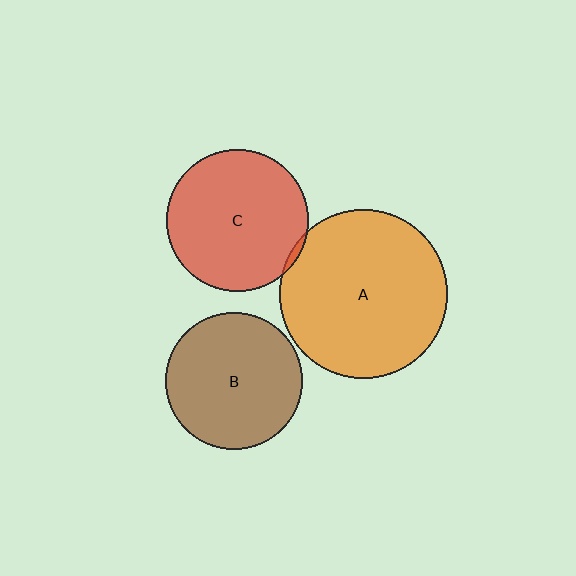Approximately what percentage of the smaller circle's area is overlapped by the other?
Approximately 5%.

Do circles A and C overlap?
Yes.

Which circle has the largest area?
Circle A (orange).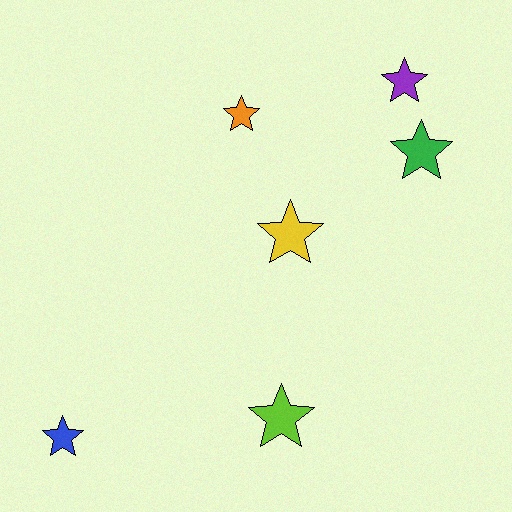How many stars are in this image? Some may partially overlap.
There are 6 stars.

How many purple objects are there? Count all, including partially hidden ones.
There is 1 purple object.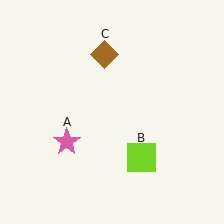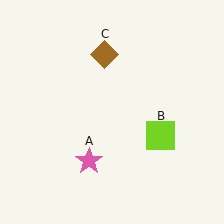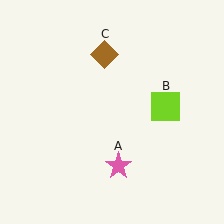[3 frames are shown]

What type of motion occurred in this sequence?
The pink star (object A), lime square (object B) rotated counterclockwise around the center of the scene.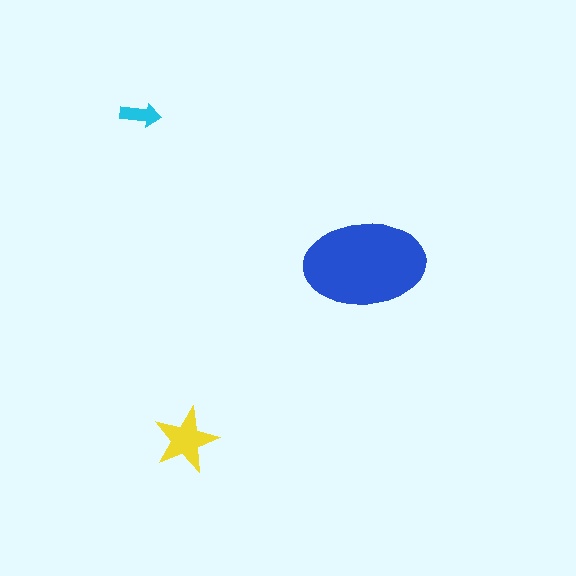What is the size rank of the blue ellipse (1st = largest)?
1st.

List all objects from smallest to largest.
The cyan arrow, the yellow star, the blue ellipse.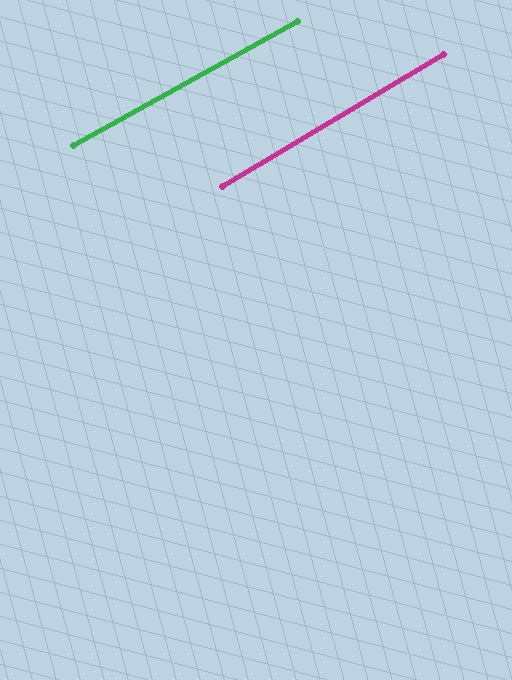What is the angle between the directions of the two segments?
Approximately 2 degrees.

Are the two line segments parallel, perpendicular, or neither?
Parallel — their directions differ by only 1.7°.